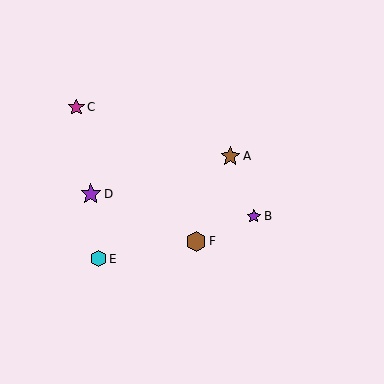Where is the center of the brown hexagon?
The center of the brown hexagon is at (196, 241).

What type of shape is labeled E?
Shape E is a cyan hexagon.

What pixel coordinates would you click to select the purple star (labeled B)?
Click at (254, 216) to select the purple star B.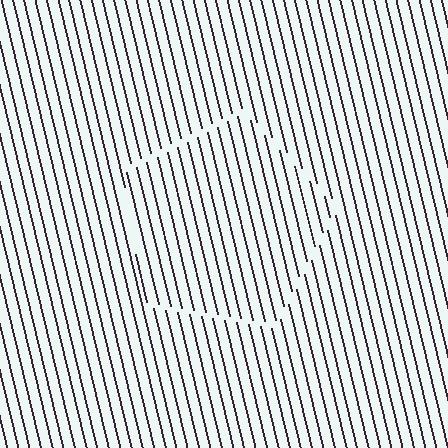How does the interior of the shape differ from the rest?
The interior of the shape contains the same grating, shifted by half a period — the contour is defined by the phase discontinuity where line-ends from the inner and outer gratings abut.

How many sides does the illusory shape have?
5 sides — the line-ends trace a pentagon.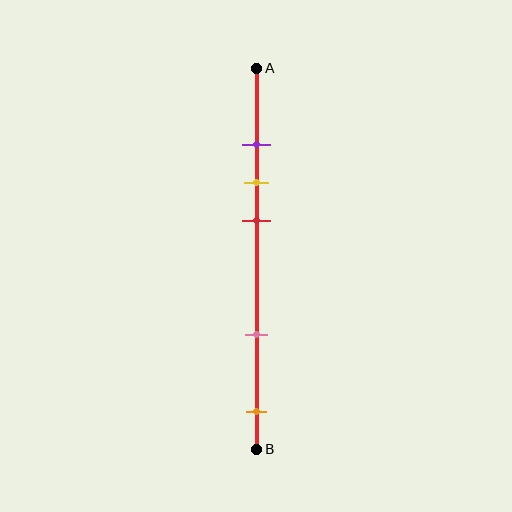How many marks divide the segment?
There are 5 marks dividing the segment.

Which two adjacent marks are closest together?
The purple and yellow marks are the closest adjacent pair.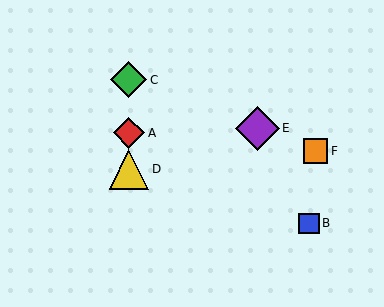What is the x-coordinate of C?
Object C is at x≈129.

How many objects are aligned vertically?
3 objects (A, C, D) are aligned vertically.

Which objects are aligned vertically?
Objects A, C, D are aligned vertically.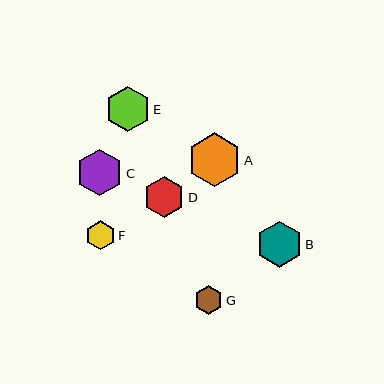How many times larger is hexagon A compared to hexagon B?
Hexagon A is approximately 1.2 times the size of hexagon B.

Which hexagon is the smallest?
Hexagon G is the smallest with a size of approximately 29 pixels.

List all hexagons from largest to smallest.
From largest to smallest: A, C, B, E, D, F, G.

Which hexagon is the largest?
Hexagon A is the largest with a size of approximately 54 pixels.